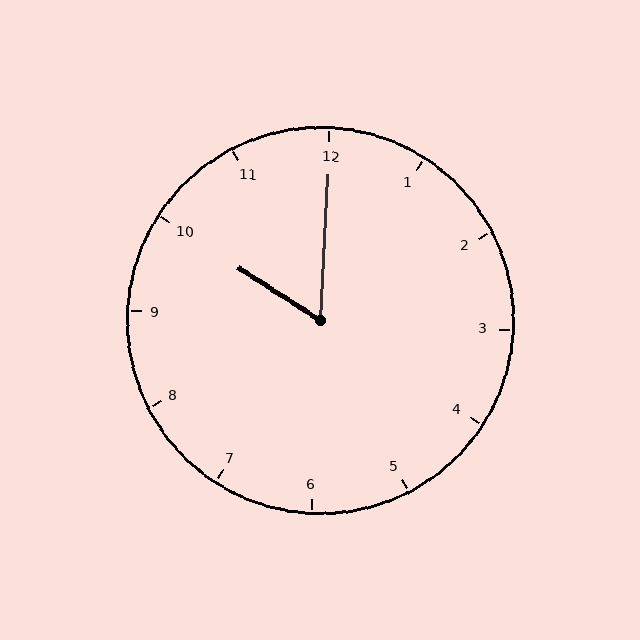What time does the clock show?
10:00.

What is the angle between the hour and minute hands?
Approximately 60 degrees.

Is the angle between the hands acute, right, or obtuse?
It is acute.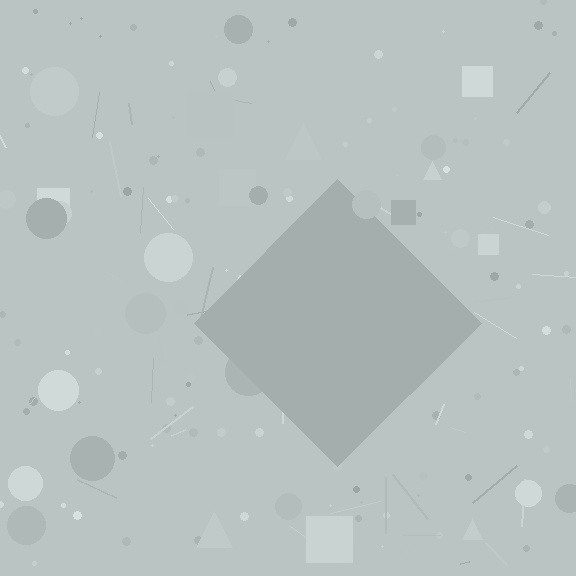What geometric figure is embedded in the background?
A diamond is embedded in the background.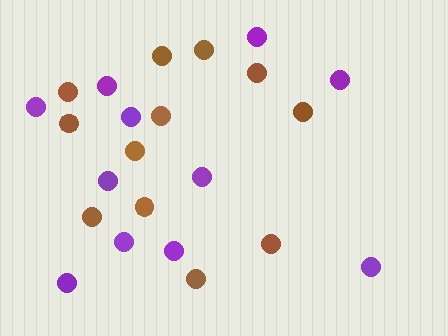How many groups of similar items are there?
There are 2 groups: one group of purple circles (11) and one group of brown circles (12).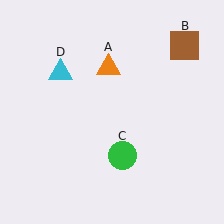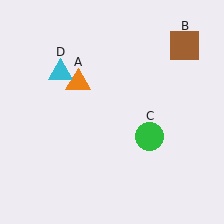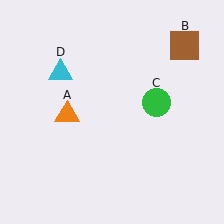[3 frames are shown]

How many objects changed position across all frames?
2 objects changed position: orange triangle (object A), green circle (object C).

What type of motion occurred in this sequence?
The orange triangle (object A), green circle (object C) rotated counterclockwise around the center of the scene.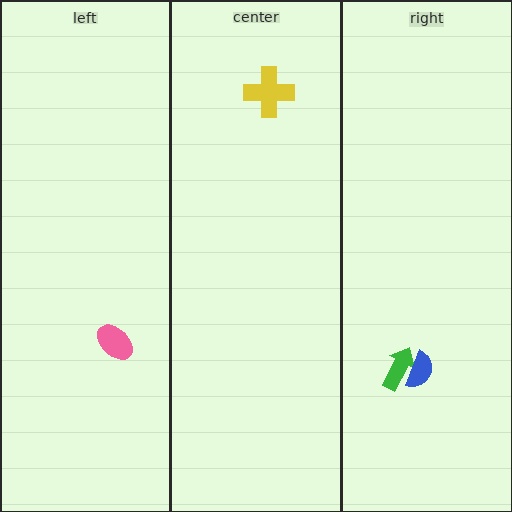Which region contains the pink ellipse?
The left region.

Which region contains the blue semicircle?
The right region.